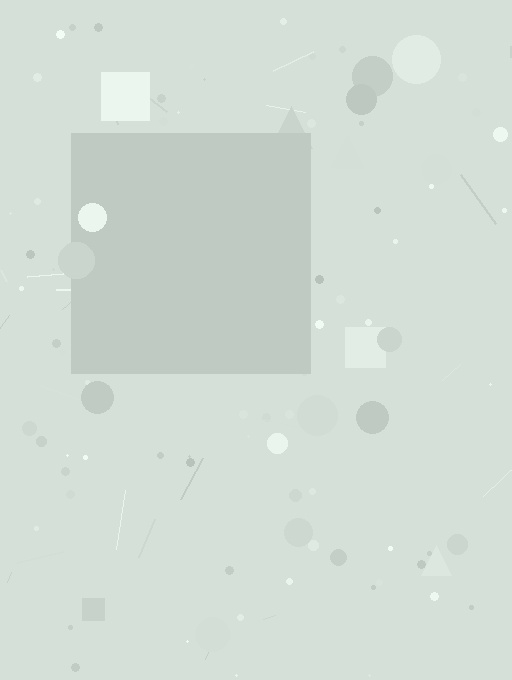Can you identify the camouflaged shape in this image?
The camouflaged shape is a square.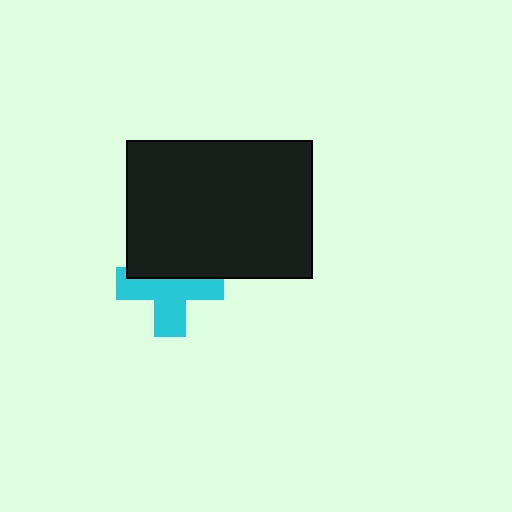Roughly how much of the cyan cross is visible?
About half of it is visible (roughly 59%).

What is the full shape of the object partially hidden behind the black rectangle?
The partially hidden object is a cyan cross.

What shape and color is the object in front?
The object in front is a black rectangle.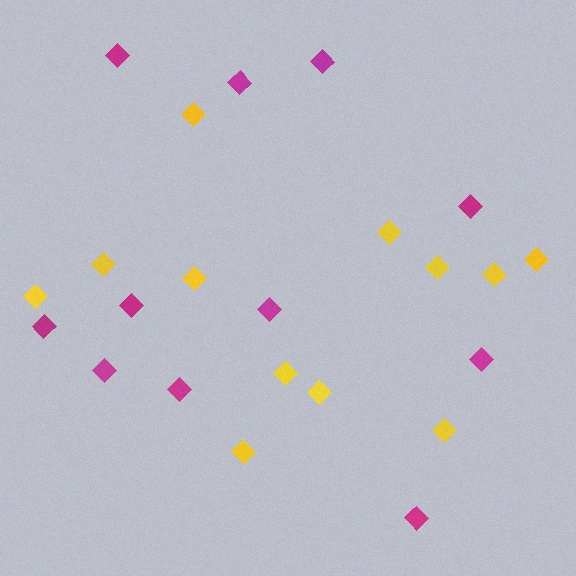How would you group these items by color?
There are 2 groups: one group of magenta diamonds (11) and one group of yellow diamonds (12).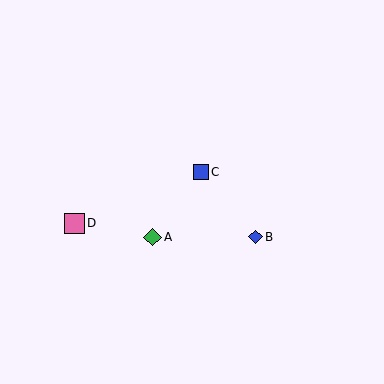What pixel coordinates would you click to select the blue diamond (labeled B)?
Click at (255, 237) to select the blue diamond B.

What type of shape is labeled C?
Shape C is a blue square.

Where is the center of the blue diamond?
The center of the blue diamond is at (255, 237).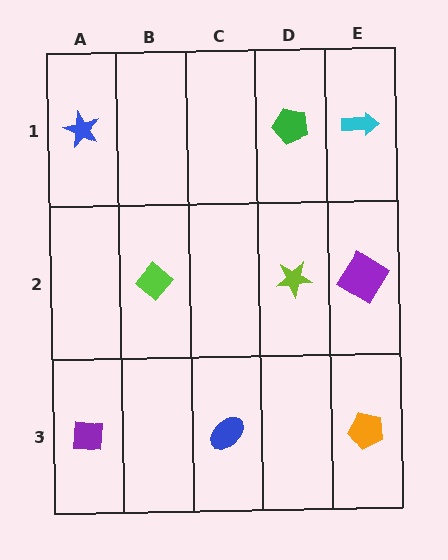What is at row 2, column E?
A purple diamond.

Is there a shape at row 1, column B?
No, that cell is empty.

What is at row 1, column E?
A cyan arrow.